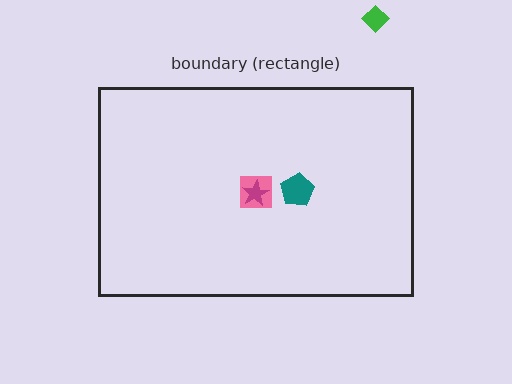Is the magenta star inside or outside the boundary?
Inside.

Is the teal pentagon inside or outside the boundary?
Inside.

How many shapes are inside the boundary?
3 inside, 1 outside.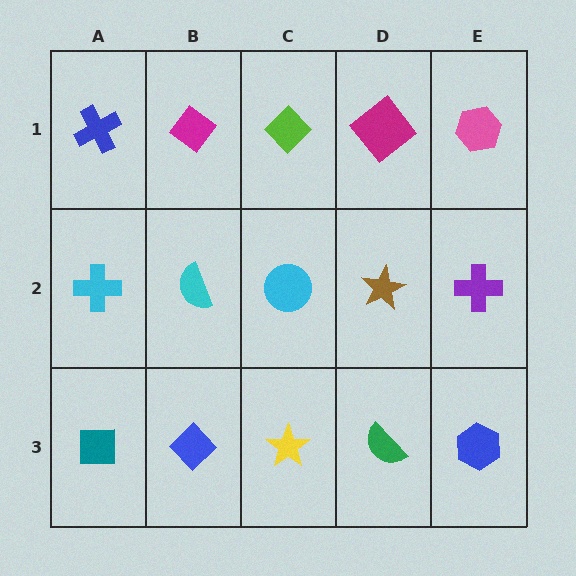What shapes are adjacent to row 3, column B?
A cyan semicircle (row 2, column B), a teal square (row 3, column A), a yellow star (row 3, column C).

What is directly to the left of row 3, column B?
A teal square.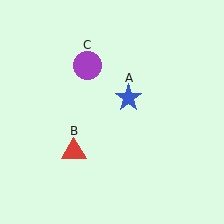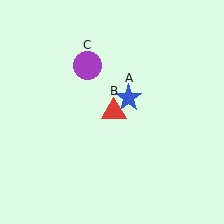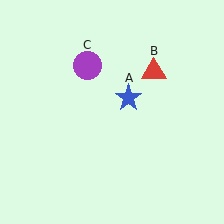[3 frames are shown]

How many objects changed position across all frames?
1 object changed position: red triangle (object B).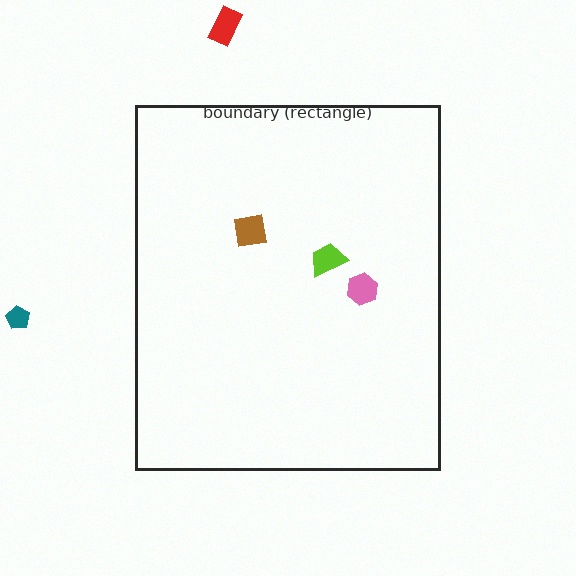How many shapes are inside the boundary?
3 inside, 2 outside.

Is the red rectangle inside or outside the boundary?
Outside.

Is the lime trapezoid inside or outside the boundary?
Inside.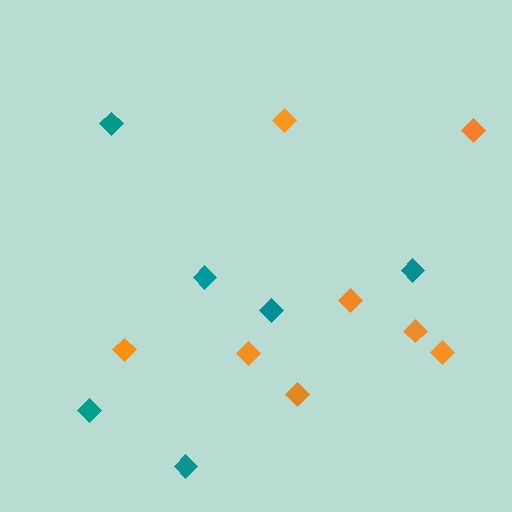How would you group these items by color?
There are 2 groups: one group of teal diamonds (6) and one group of orange diamonds (8).